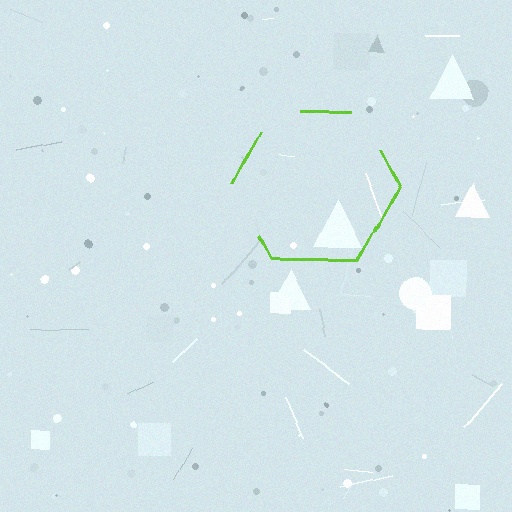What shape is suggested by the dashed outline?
The dashed outline suggests a hexagon.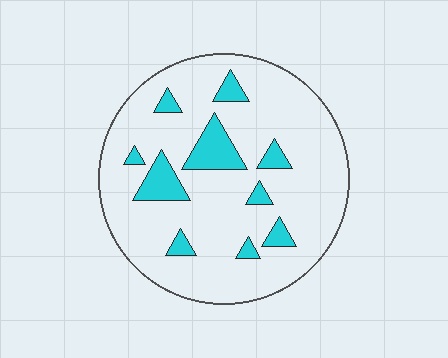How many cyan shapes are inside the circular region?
10.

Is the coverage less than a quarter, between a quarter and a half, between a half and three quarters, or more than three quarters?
Less than a quarter.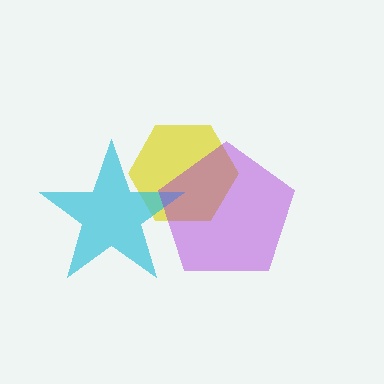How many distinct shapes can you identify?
There are 3 distinct shapes: a yellow hexagon, a cyan star, a purple pentagon.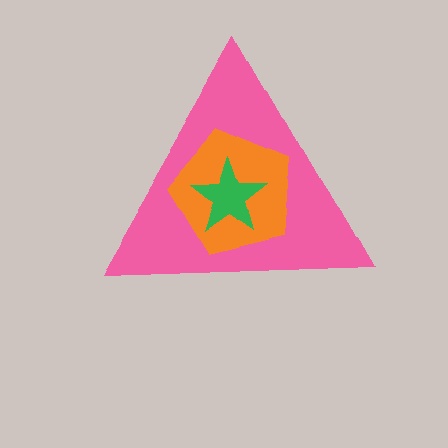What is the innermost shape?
The green star.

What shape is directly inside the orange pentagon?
The green star.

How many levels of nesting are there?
3.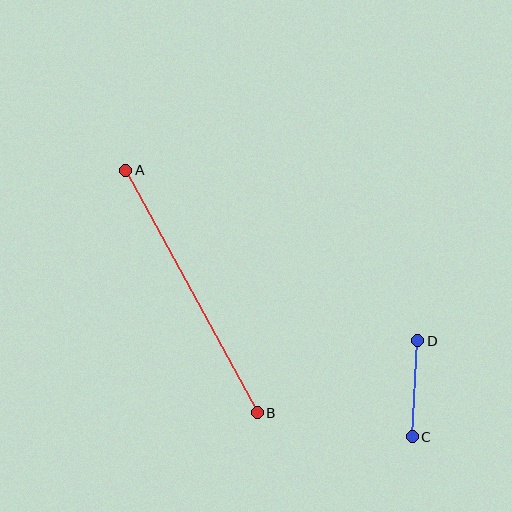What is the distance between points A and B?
The distance is approximately 276 pixels.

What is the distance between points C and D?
The distance is approximately 96 pixels.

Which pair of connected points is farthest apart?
Points A and B are farthest apart.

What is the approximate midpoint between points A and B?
The midpoint is at approximately (191, 292) pixels.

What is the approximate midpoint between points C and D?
The midpoint is at approximately (415, 389) pixels.